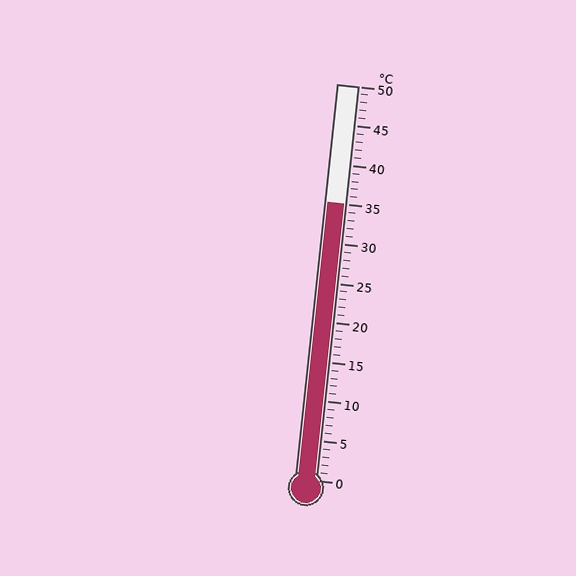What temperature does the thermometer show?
The thermometer shows approximately 35°C.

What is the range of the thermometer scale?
The thermometer scale ranges from 0°C to 50°C.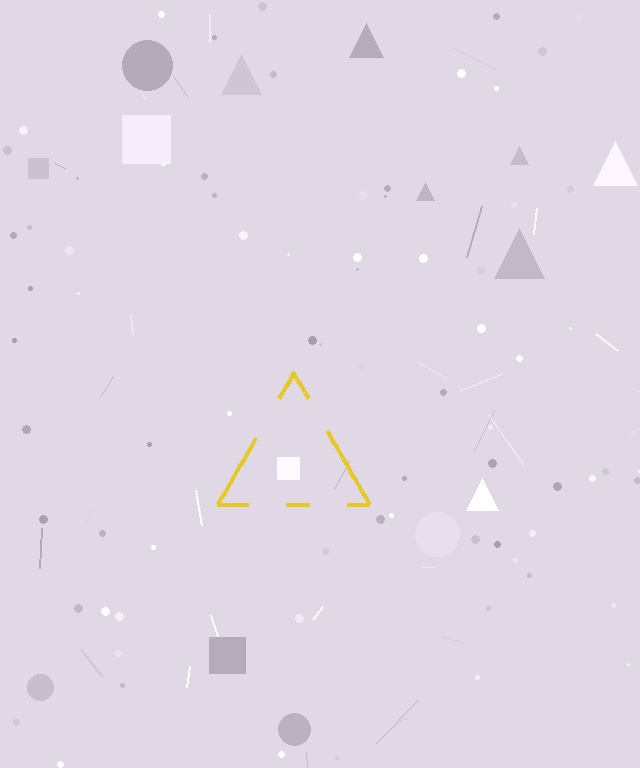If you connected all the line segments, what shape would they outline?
They would outline a triangle.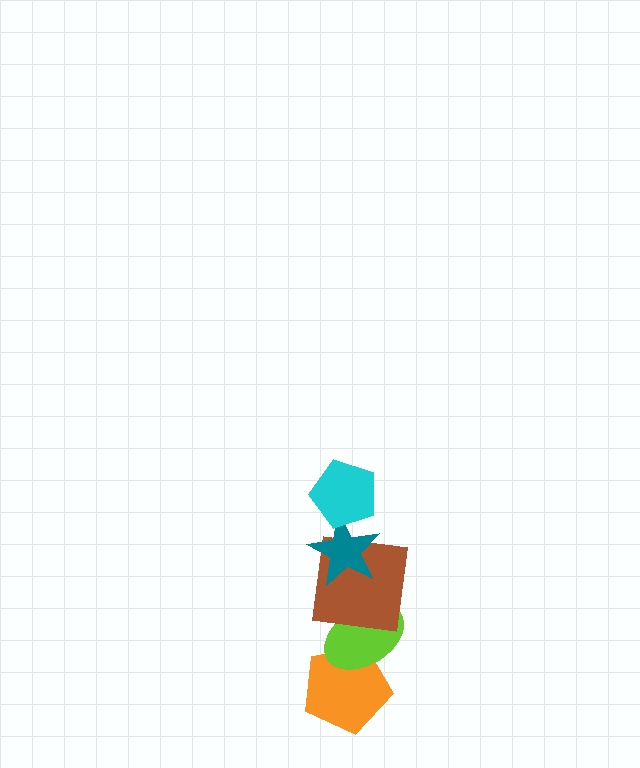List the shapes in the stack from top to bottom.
From top to bottom: the cyan pentagon, the teal star, the brown square, the lime ellipse, the orange pentagon.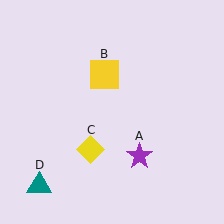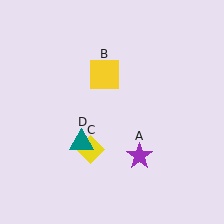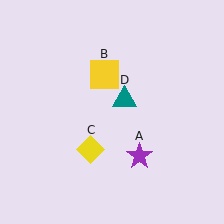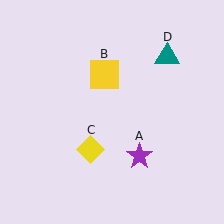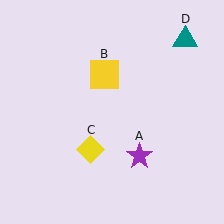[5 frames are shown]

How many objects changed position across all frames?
1 object changed position: teal triangle (object D).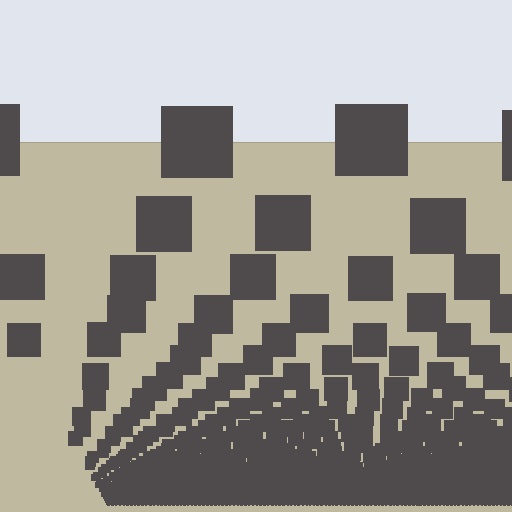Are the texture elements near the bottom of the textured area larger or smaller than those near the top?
Smaller. The gradient is inverted — elements near the bottom are smaller and denser.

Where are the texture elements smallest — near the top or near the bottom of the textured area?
Near the bottom.